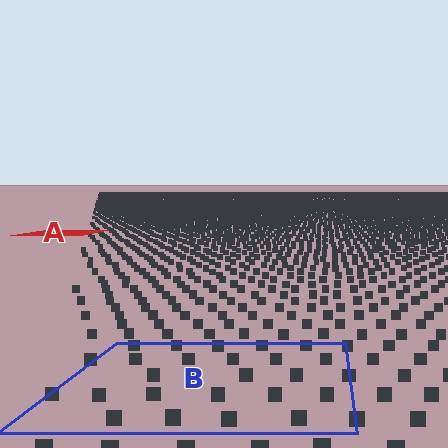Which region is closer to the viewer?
Region B is closer. The texture elements there are larger and more spread out.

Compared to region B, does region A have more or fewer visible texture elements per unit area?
Region A has more texture elements per unit area — they are packed more densely because it is farther away.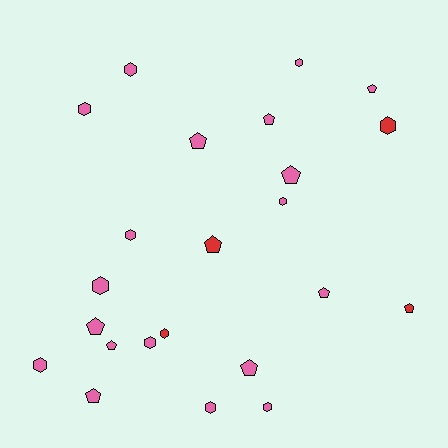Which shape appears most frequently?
Hexagon, with 12 objects.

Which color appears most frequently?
Pink, with 19 objects.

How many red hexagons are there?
There are 2 red hexagons.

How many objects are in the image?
There are 23 objects.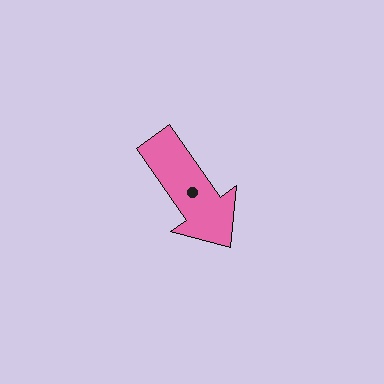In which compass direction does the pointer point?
Southeast.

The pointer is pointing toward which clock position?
Roughly 5 o'clock.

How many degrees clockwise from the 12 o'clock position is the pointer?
Approximately 145 degrees.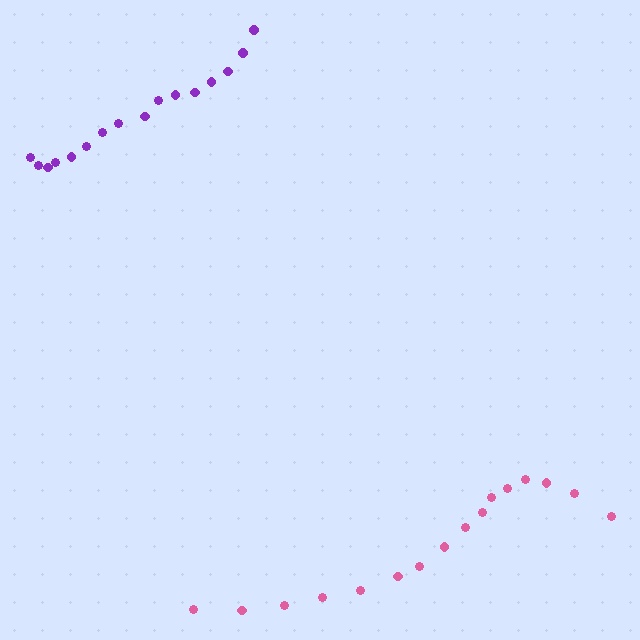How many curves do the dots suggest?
There are 2 distinct paths.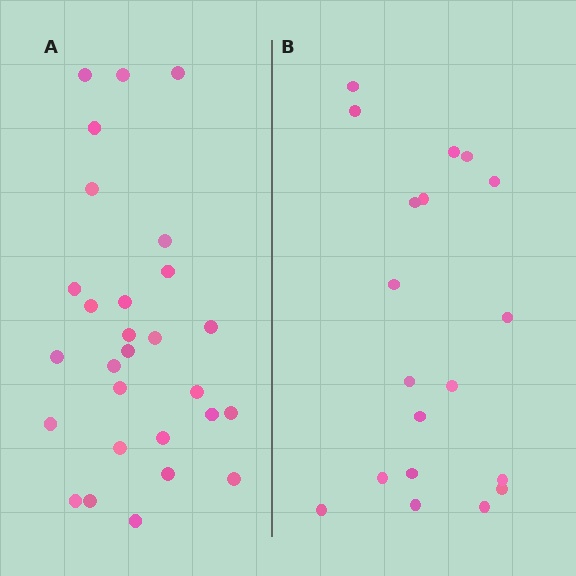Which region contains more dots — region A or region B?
Region A (the left region) has more dots.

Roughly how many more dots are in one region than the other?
Region A has roughly 8 or so more dots than region B.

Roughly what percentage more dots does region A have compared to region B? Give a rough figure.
About 45% more.